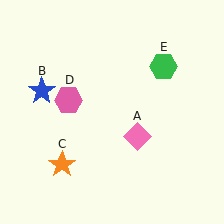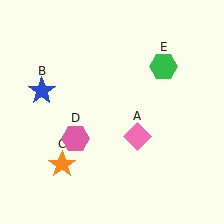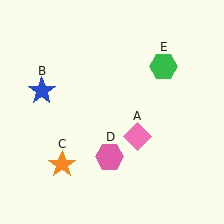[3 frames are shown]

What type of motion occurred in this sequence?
The pink hexagon (object D) rotated counterclockwise around the center of the scene.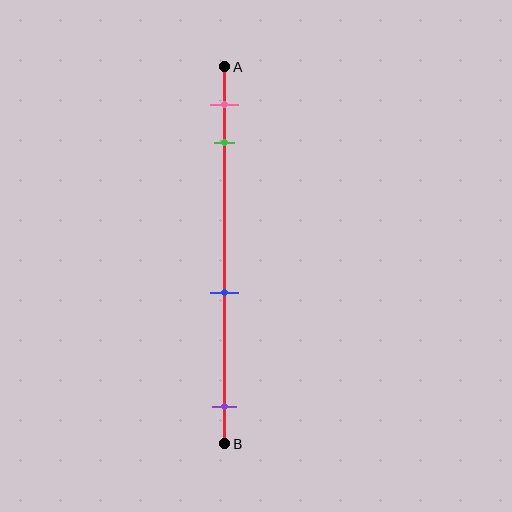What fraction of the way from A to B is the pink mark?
The pink mark is approximately 10% (0.1) of the way from A to B.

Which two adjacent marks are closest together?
The pink and green marks are the closest adjacent pair.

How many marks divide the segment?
There are 4 marks dividing the segment.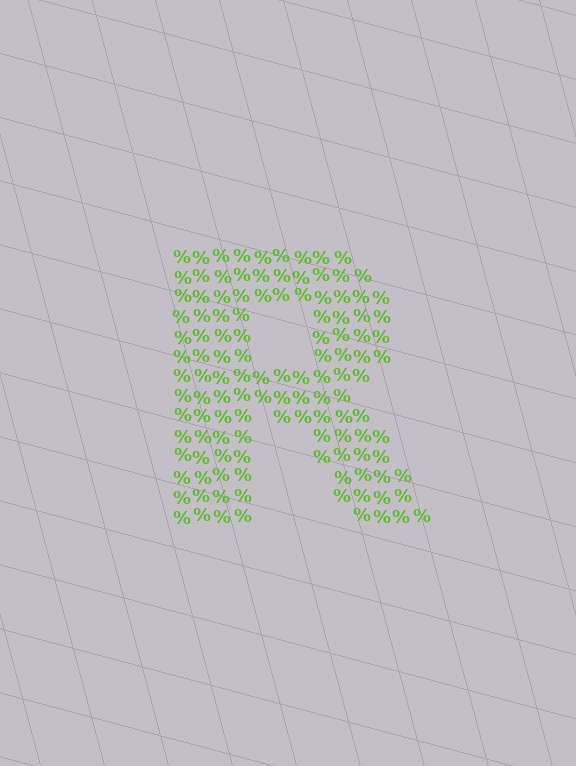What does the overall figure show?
The overall figure shows the letter R.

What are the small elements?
The small elements are percent signs.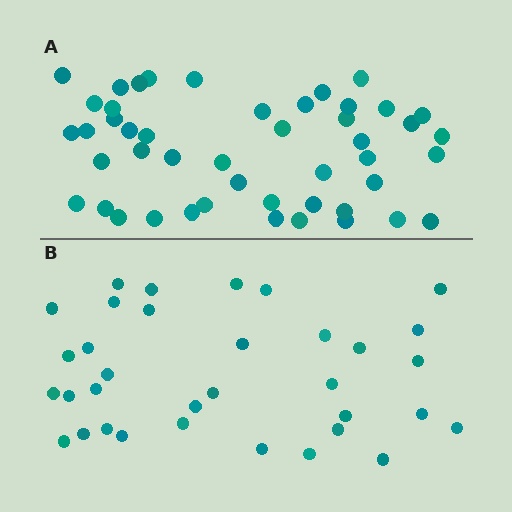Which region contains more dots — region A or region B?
Region A (the top region) has more dots.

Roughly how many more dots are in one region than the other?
Region A has approximately 15 more dots than region B.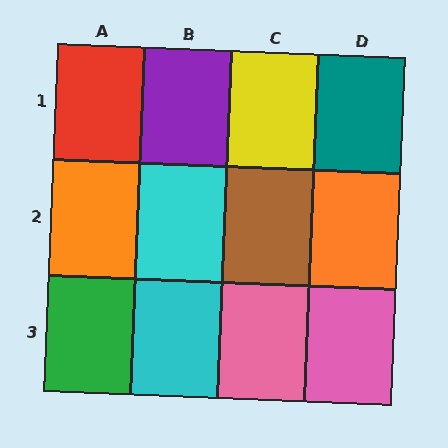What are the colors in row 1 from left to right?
Red, purple, yellow, teal.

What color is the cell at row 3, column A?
Green.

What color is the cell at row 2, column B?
Cyan.